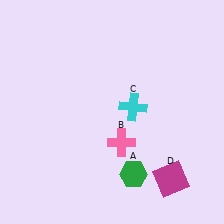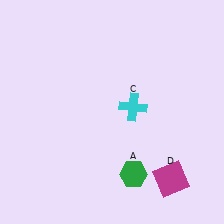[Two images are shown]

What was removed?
The pink cross (B) was removed in Image 2.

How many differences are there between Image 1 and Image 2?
There is 1 difference between the two images.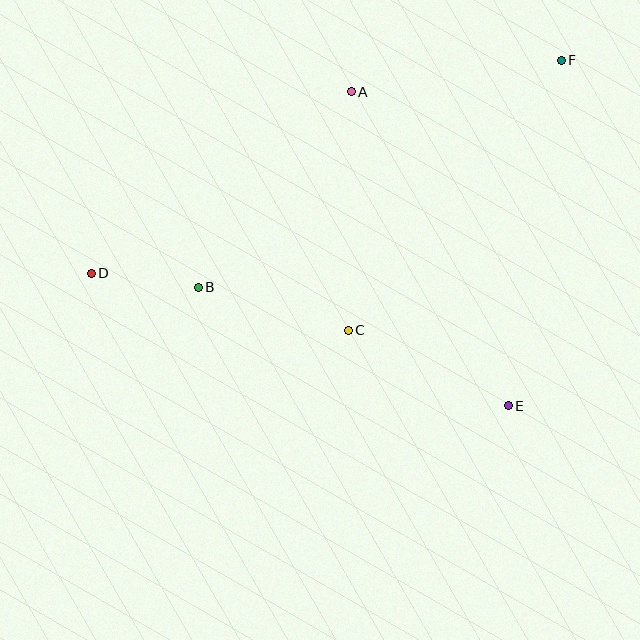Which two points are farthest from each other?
Points D and F are farthest from each other.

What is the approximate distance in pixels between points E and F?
The distance between E and F is approximately 350 pixels.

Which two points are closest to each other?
Points B and D are closest to each other.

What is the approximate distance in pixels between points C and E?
The distance between C and E is approximately 177 pixels.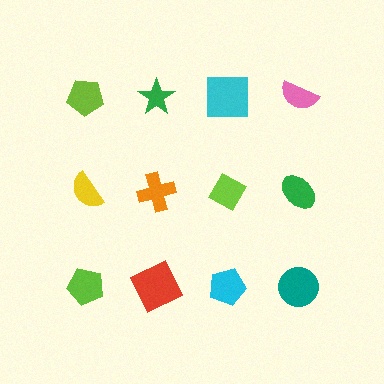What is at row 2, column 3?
A lime diamond.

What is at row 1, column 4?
A pink semicircle.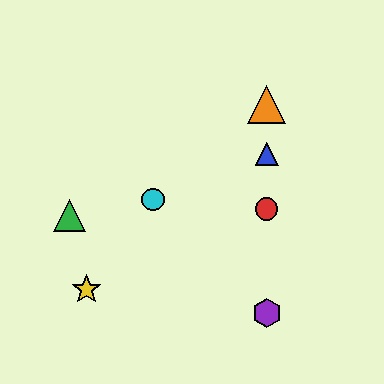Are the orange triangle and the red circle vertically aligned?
Yes, both are at x≈267.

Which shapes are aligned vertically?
The red circle, the blue triangle, the purple hexagon, the orange triangle are aligned vertically.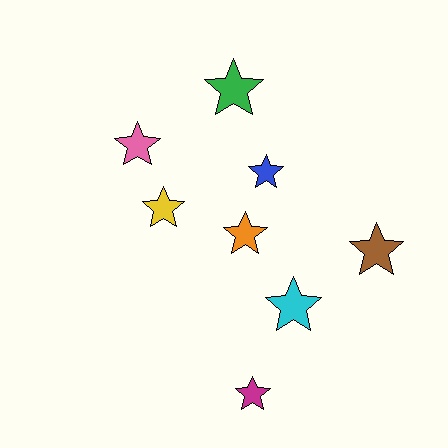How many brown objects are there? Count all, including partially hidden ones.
There is 1 brown object.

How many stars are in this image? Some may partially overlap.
There are 8 stars.